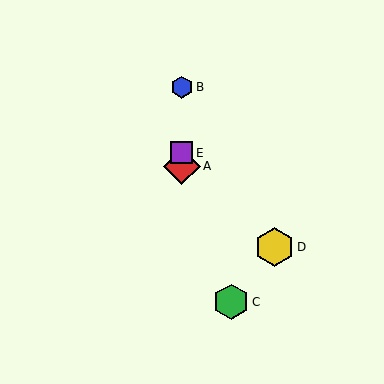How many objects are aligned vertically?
3 objects (A, B, E) are aligned vertically.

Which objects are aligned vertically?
Objects A, B, E are aligned vertically.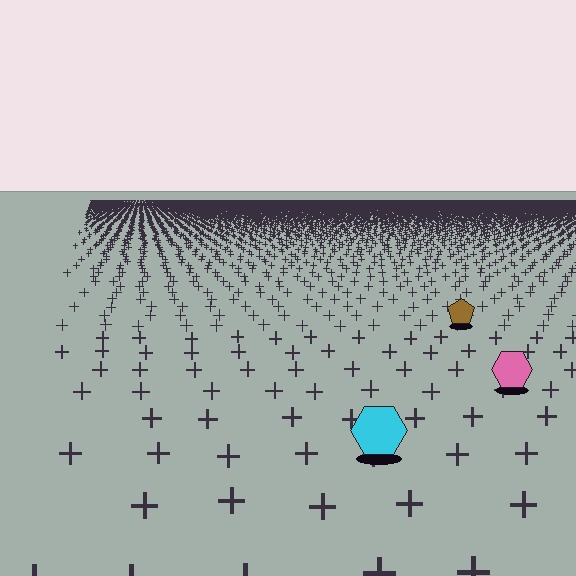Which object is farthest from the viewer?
The brown pentagon is farthest from the viewer. It appears smaller and the ground texture around it is denser.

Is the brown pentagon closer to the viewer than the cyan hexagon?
No. The cyan hexagon is closer — you can tell from the texture gradient: the ground texture is coarser near it.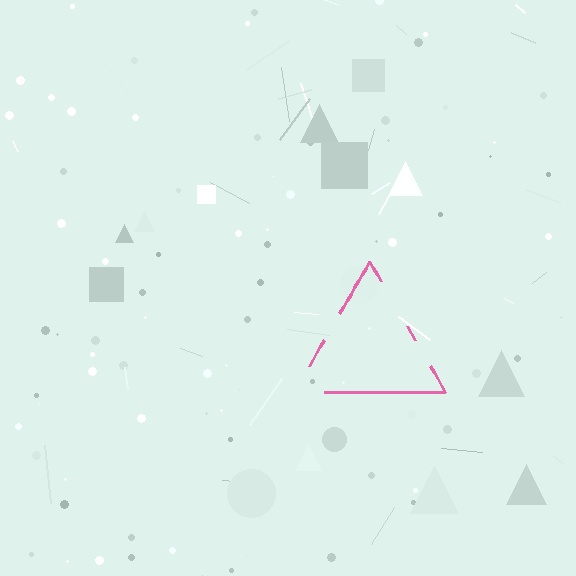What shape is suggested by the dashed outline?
The dashed outline suggests a triangle.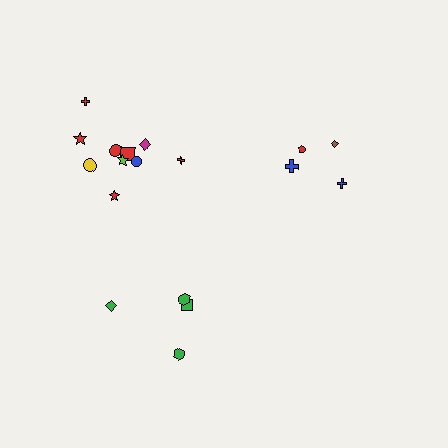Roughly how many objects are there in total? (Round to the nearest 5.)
Roughly 20 objects in total.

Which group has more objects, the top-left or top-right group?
The top-left group.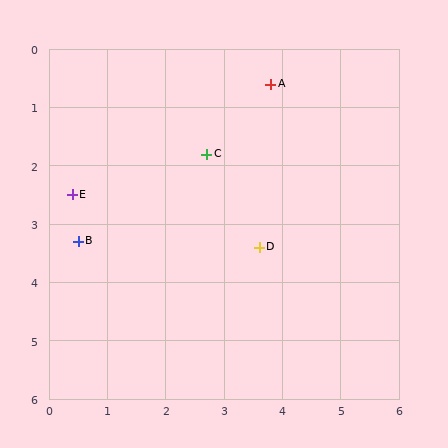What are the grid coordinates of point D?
Point D is at approximately (3.6, 3.4).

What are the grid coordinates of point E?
Point E is at approximately (0.4, 2.5).